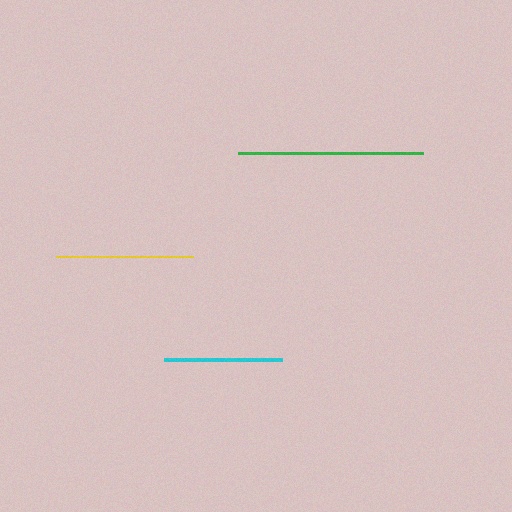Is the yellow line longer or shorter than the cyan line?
The yellow line is longer than the cyan line.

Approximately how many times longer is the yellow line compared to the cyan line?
The yellow line is approximately 1.2 times the length of the cyan line.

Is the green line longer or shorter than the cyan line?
The green line is longer than the cyan line.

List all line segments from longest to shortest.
From longest to shortest: green, yellow, cyan.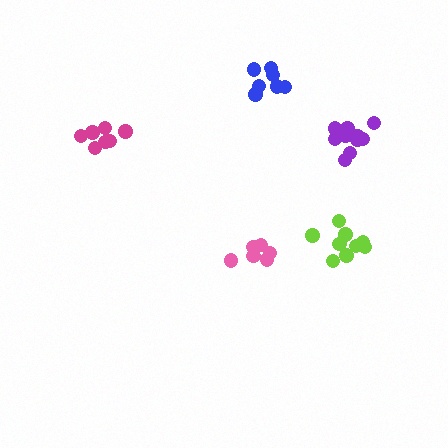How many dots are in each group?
Group 1: 8 dots, Group 2: 7 dots, Group 3: 9 dots, Group 4: 6 dots, Group 5: 12 dots (42 total).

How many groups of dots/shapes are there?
There are 5 groups.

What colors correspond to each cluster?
The clusters are colored: blue, magenta, lime, pink, purple.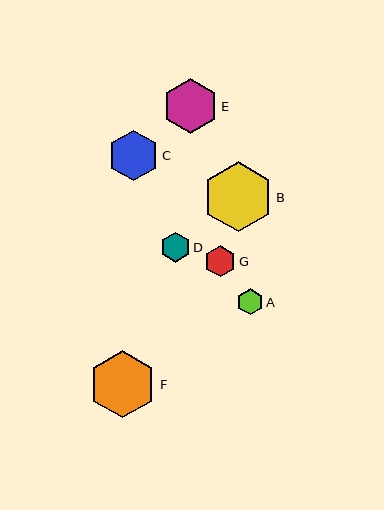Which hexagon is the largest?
Hexagon B is the largest with a size of approximately 70 pixels.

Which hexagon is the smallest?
Hexagon A is the smallest with a size of approximately 26 pixels.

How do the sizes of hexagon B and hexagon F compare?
Hexagon B and hexagon F are approximately the same size.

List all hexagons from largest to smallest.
From largest to smallest: B, F, E, C, G, D, A.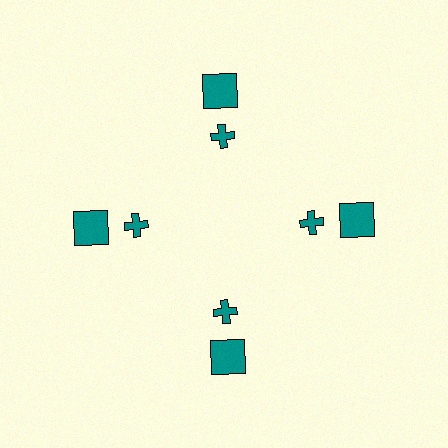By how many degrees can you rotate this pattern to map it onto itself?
The pattern maps onto itself every 90 degrees of rotation.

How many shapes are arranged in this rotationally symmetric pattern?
There are 8 shapes, arranged in 4 groups of 2.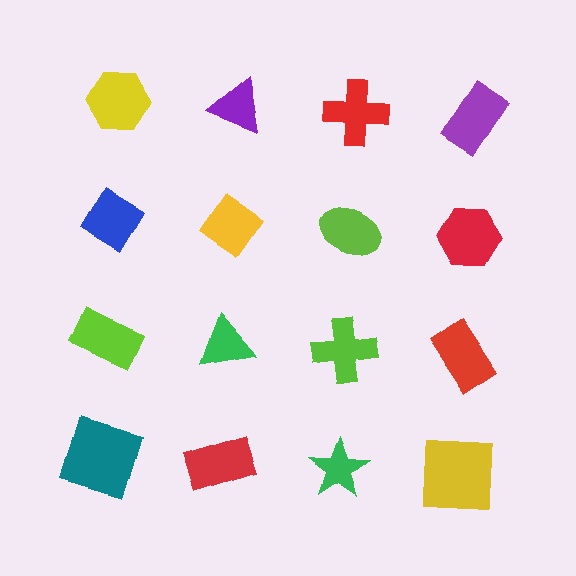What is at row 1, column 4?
A purple rectangle.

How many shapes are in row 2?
4 shapes.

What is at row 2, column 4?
A red hexagon.